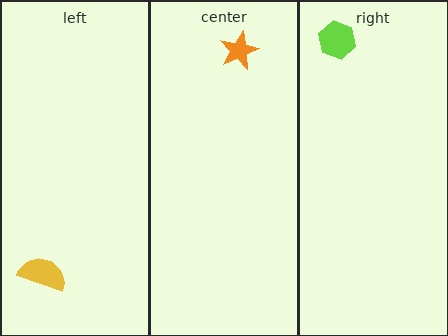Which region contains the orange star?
The center region.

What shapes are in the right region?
The lime hexagon.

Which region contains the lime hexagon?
The right region.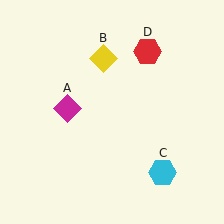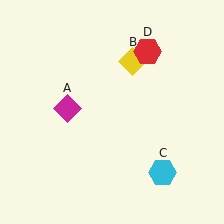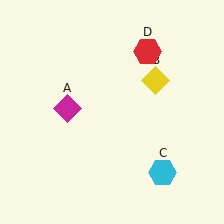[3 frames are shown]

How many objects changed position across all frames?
1 object changed position: yellow diamond (object B).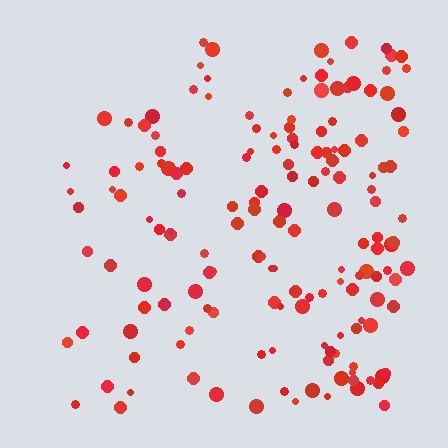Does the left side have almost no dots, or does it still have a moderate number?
Still a moderate number, just noticeably fewer than the right.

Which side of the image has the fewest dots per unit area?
The left.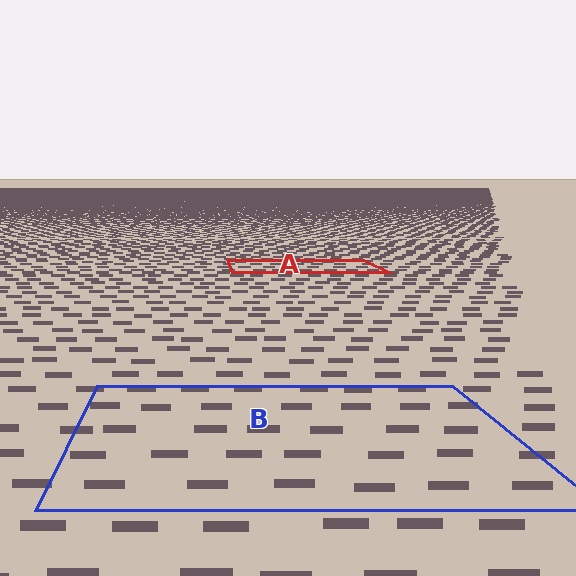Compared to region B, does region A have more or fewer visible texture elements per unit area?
Region A has more texture elements per unit area — they are packed more densely because it is farther away.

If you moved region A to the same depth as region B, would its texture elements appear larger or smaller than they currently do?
They would appear larger. At a closer depth, the same texture elements are projected at a bigger on-screen size.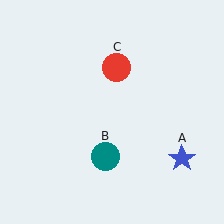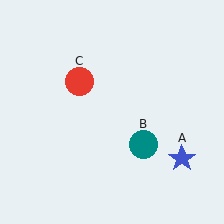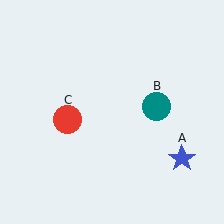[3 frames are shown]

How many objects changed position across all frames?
2 objects changed position: teal circle (object B), red circle (object C).